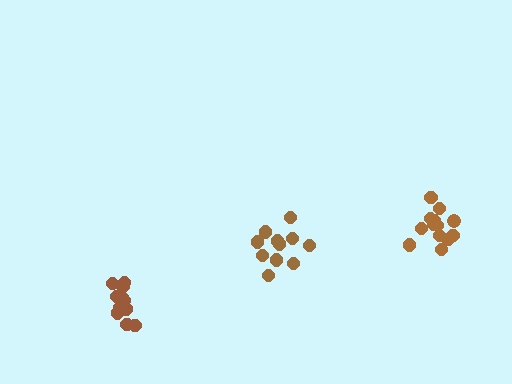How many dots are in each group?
Group 1: 11 dots, Group 2: 14 dots, Group 3: 11 dots (36 total).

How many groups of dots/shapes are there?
There are 3 groups.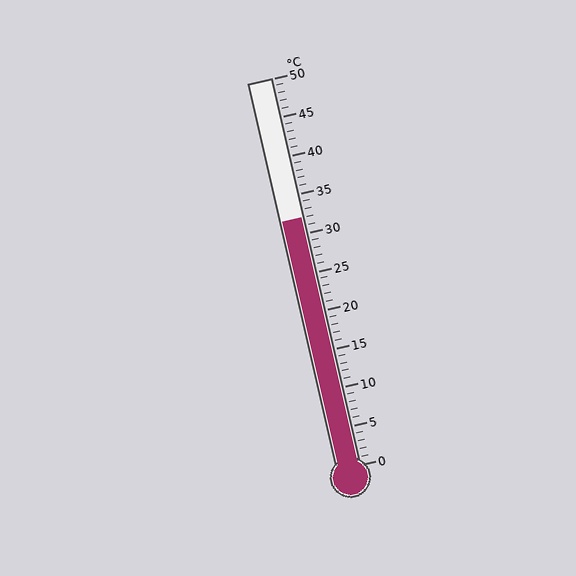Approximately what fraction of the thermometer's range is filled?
The thermometer is filled to approximately 65% of its range.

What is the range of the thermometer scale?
The thermometer scale ranges from 0°C to 50°C.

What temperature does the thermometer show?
The thermometer shows approximately 32°C.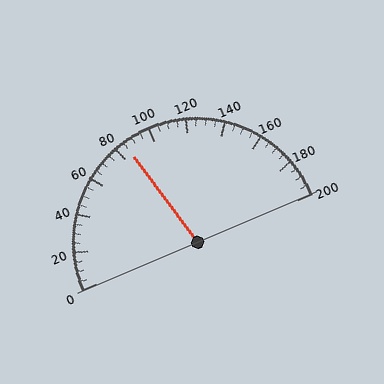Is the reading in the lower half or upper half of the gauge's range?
The reading is in the lower half of the range (0 to 200).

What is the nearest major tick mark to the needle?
The nearest major tick mark is 80.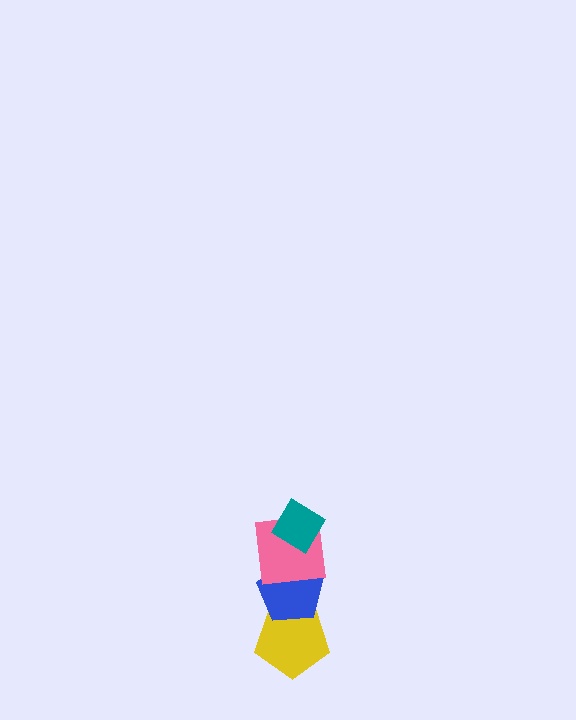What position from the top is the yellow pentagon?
The yellow pentagon is 4th from the top.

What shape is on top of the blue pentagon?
The pink square is on top of the blue pentagon.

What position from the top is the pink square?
The pink square is 2nd from the top.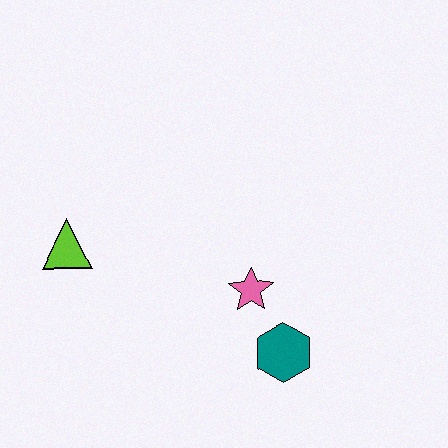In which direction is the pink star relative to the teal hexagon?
The pink star is above the teal hexagon.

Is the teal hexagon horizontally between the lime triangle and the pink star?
No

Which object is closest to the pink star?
The teal hexagon is closest to the pink star.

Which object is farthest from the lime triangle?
The teal hexagon is farthest from the lime triangle.